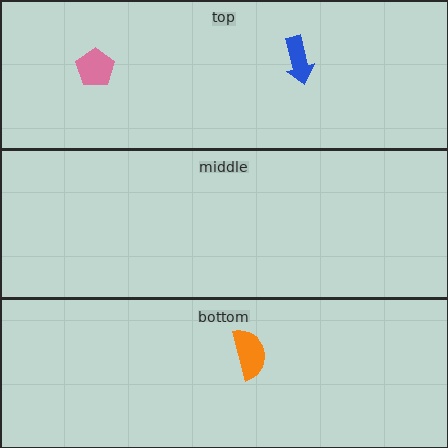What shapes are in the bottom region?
The orange semicircle.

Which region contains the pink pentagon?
The top region.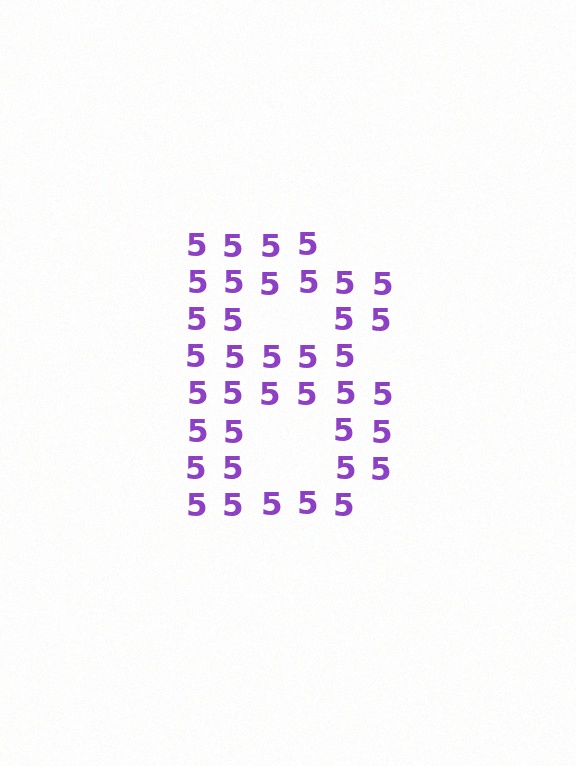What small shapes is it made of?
It is made of small digit 5's.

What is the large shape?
The large shape is the letter B.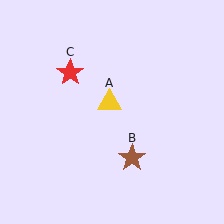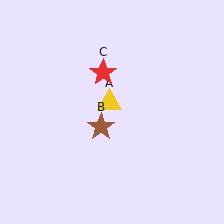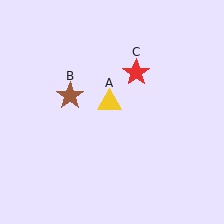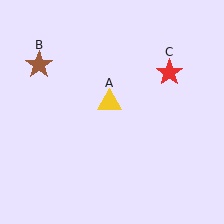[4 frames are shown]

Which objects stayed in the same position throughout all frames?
Yellow triangle (object A) remained stationary.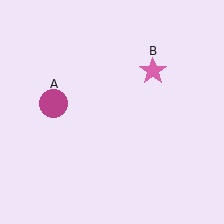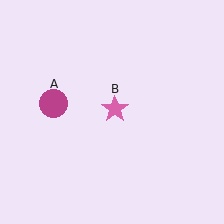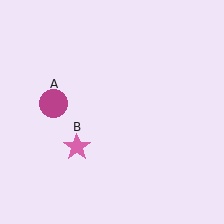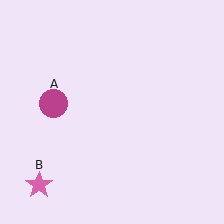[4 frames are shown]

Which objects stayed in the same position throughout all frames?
Magenta circle (object A) remained stationary.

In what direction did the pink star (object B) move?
The pink star (object B) moved down and to the left.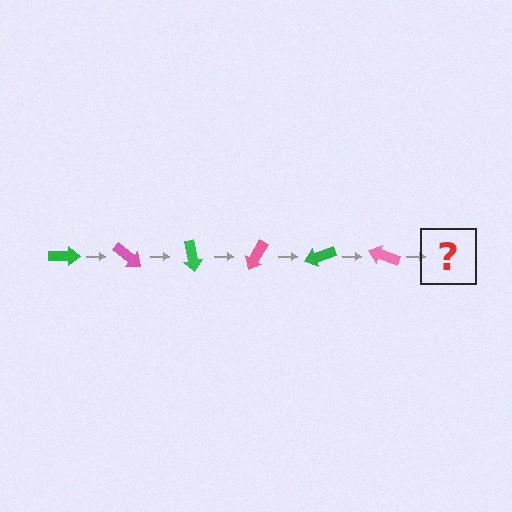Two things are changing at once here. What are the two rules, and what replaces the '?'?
The two rules are that it rotates 40 degrees each step and the color cycles through green and pink. The '?' should be a green arrow, rotated 240 degrees from the start.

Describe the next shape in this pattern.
It should be a green arrow, rotated 240 degrees from the start.